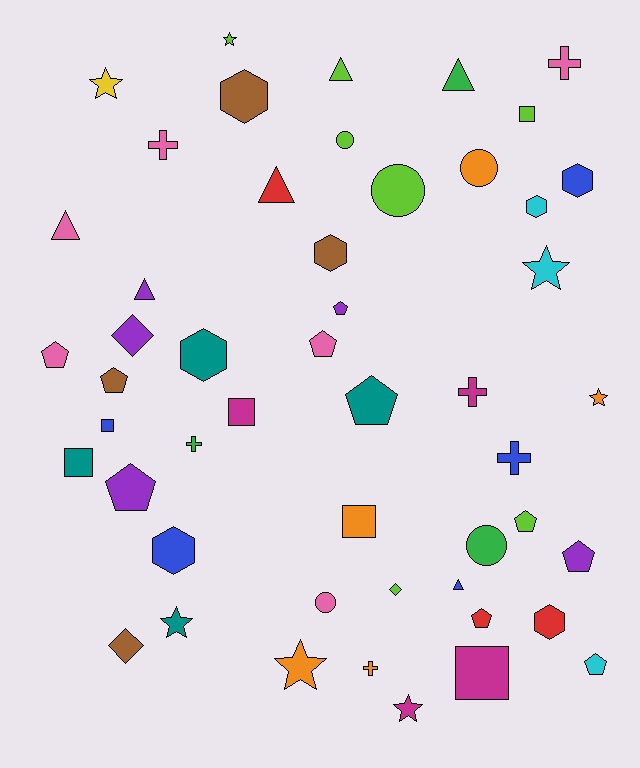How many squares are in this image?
There are 6 squares.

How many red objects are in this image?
There are 3 red objects.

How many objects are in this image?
There are 50 objects.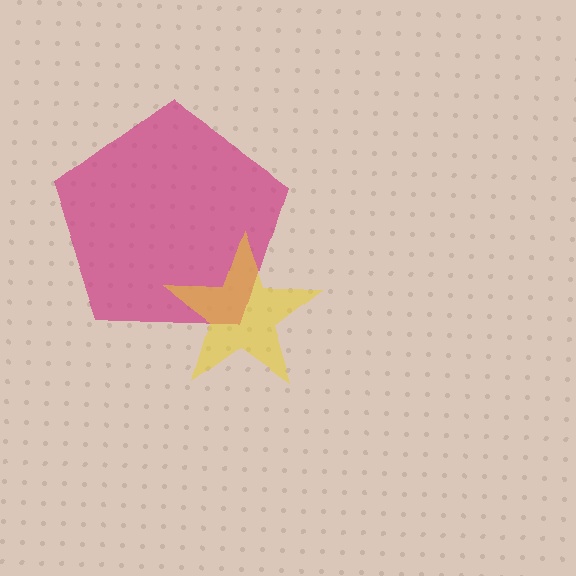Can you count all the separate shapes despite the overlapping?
Yes, there are 2 separate shapes.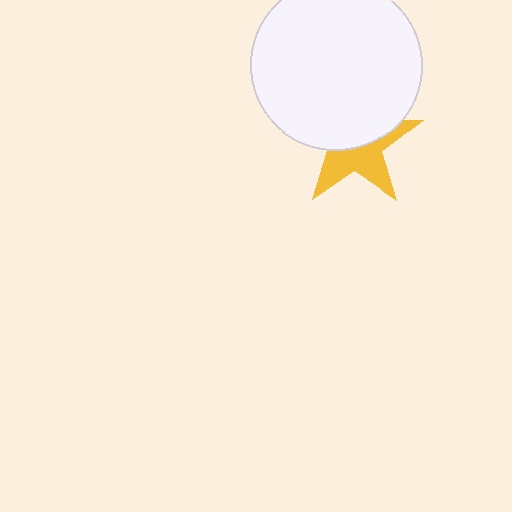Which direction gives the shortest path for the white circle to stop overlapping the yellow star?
Moving up gives the shortest separation.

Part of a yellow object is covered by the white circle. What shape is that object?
It is a star.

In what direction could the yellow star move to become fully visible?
The yellow star could move down. That would shift it out from behind the white circle entirely.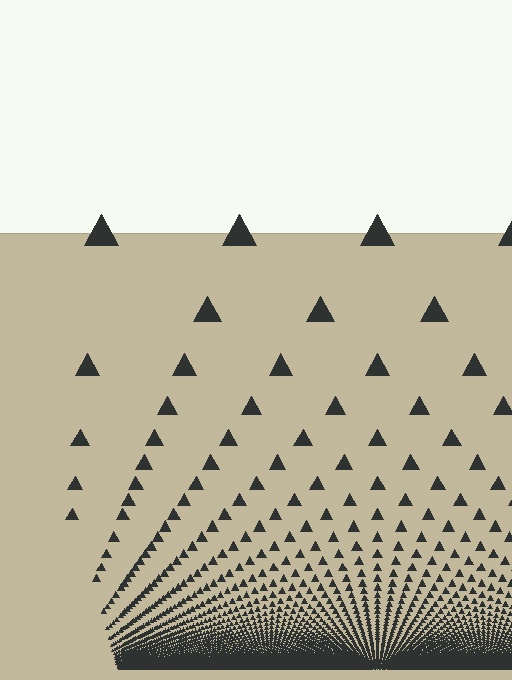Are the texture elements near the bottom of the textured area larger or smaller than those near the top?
Smaller. The gradient is inverted — elements near the bottom are smaller and denser.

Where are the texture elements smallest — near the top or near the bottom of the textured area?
Near the bottom.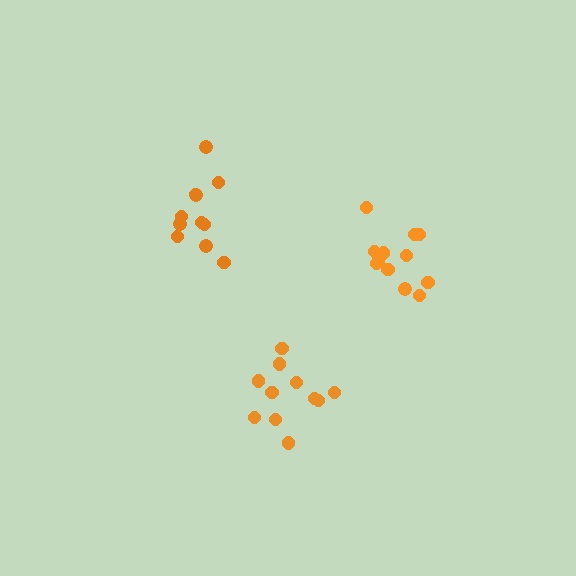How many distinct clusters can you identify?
There are 3 distinct clusters.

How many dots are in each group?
Group 1: 12 dots, Group 2: 11 dots, Group 3: 11 dots (34 total).